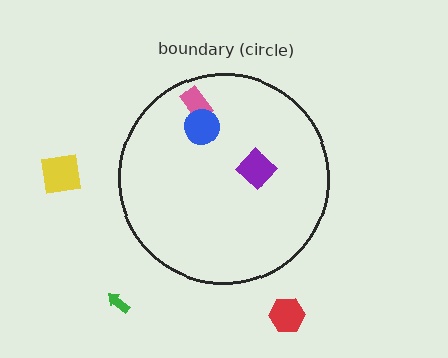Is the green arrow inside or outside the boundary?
Outside.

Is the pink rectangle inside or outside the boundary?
Inside.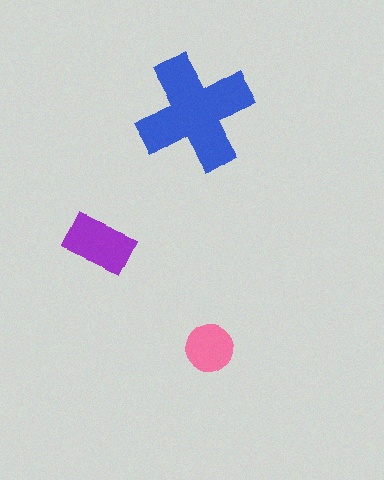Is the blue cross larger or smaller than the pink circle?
Larger.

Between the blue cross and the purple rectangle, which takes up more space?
The blue cross.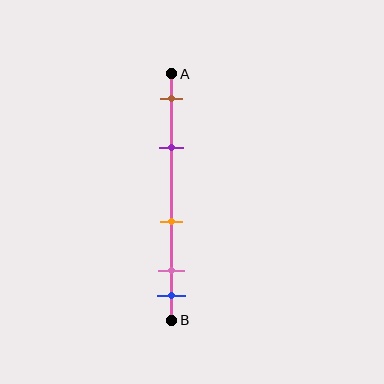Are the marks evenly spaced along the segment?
No, the marks are not evenly spaced.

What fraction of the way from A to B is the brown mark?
The brown mark is approximately 10% (0.1) of the way from A to B.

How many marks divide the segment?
There are 5 marks dividing the segment.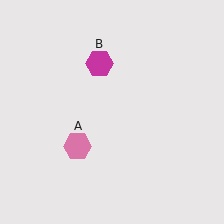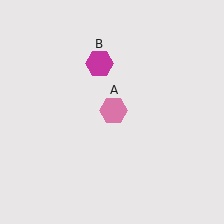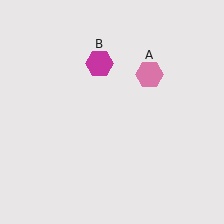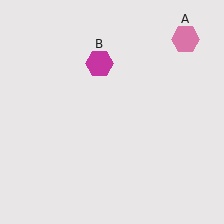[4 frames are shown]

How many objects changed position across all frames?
1 object changed position: pink hexagon (object A).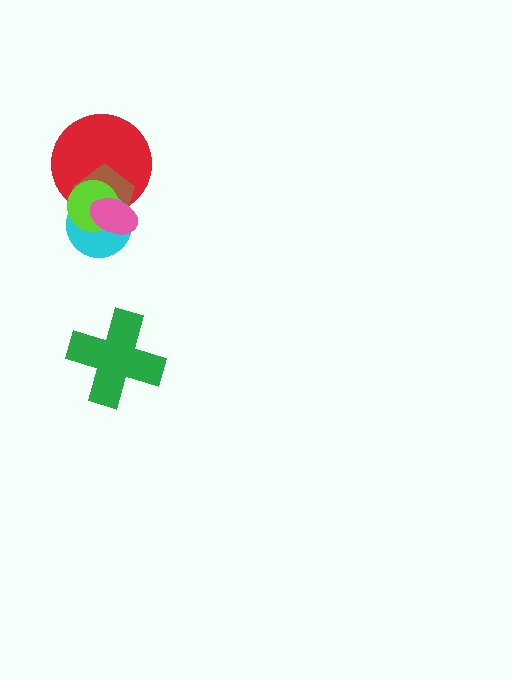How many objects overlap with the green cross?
0 objects overlap with the green cross.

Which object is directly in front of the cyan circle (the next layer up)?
The lime circle is directly in front of the cyan circle.